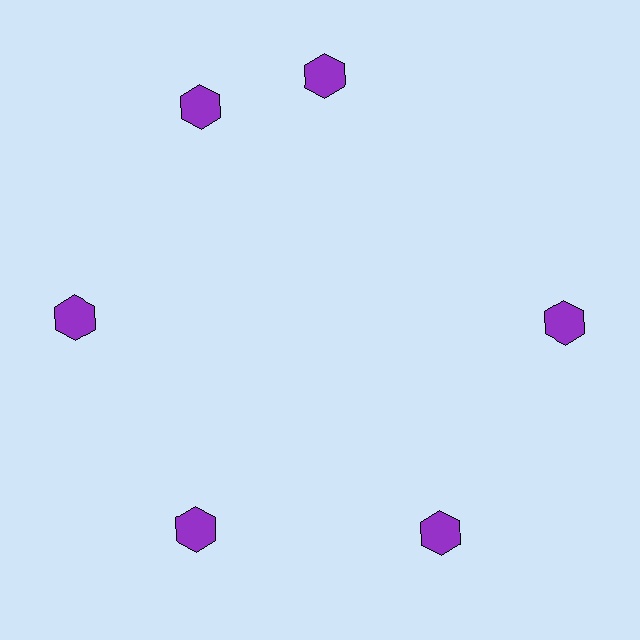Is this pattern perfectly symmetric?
No. The 6 purple hexagons are arranged in a ring, but one element near the 1 o'clock position is rotated out of alignment along the ring, breaking the 6-fold rotational symmetry.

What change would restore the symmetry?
The symmetry would be restored by rotating it back into even spacing with its neighbors so that all 6 hexagons sit at equal angles and equal distance from the center.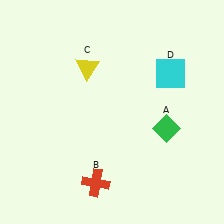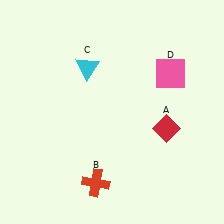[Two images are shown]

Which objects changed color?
A changed from green to red. C changed from yellow to cyan. D changed from cyan to pink.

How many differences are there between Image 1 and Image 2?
There are 3 differences between the two images.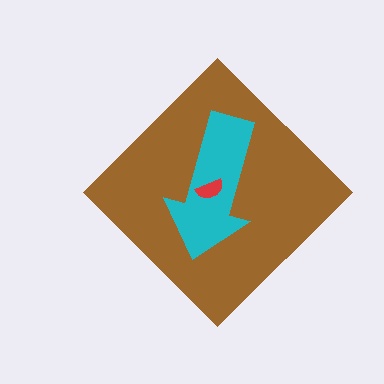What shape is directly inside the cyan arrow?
The red semicircle.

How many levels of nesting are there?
3.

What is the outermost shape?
The brown diamond.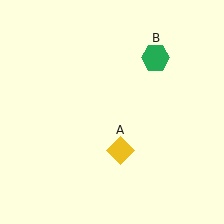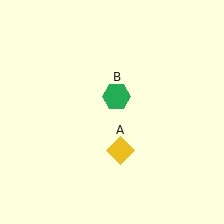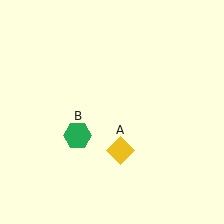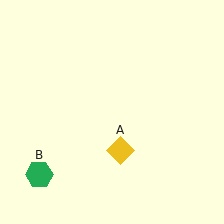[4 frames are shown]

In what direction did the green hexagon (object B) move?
The green hexagon (object B) moved down and to the left.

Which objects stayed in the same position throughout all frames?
Yellow diamond (object A) remained stationary.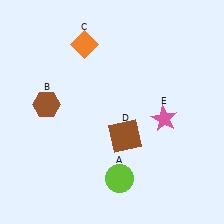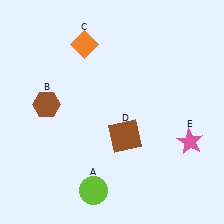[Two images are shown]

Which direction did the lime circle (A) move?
The lime circle (A) moved left.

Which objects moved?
The objects that moved are: the lime circle (A), the pink star (E).